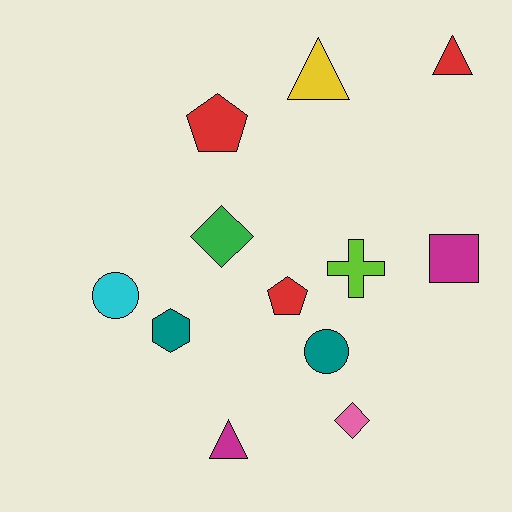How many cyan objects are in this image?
There is 1 cyan object.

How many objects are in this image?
There are 12 objects.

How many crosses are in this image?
There is 1 cross.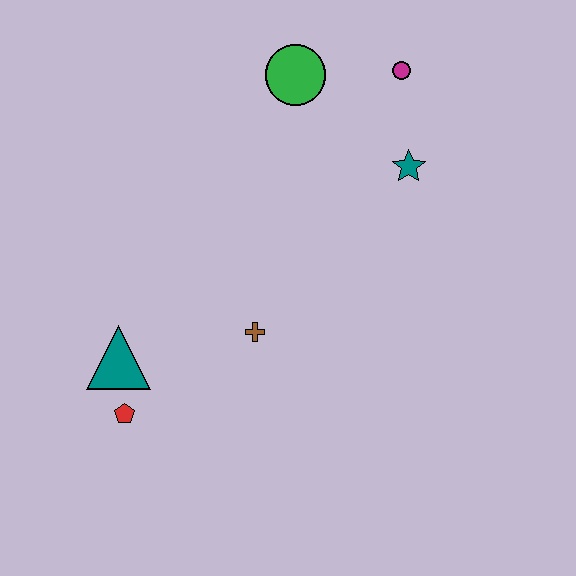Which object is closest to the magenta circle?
The teal star is closest to the magenta circle.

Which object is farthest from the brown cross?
The magenta circle is farthest from the brown cross.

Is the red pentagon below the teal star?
Yes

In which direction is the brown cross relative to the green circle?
The brown cross is below the green circle.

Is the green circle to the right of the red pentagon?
Yes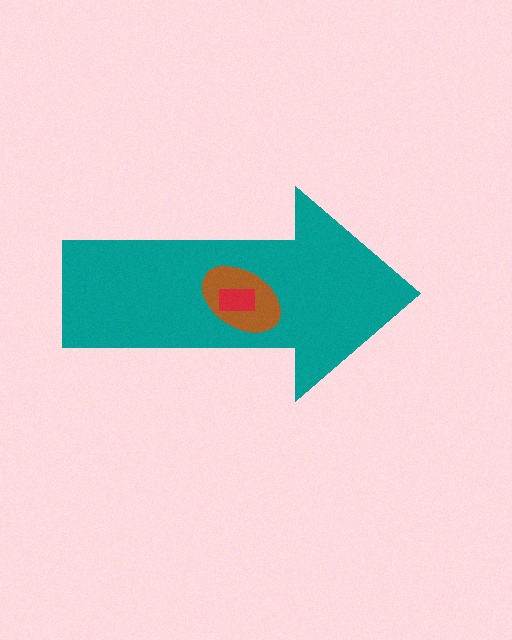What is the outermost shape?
The teal arrow.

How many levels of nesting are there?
3.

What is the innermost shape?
The red rectangle.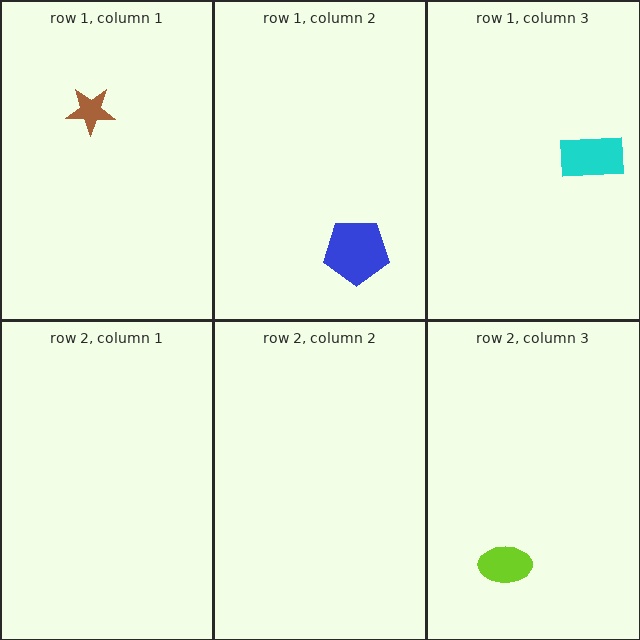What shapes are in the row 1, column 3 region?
The cyan rectangle.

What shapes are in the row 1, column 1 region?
The brown star.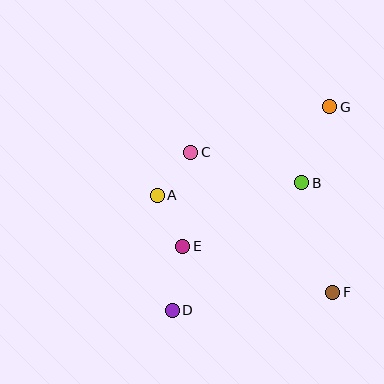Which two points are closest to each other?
Points A and C are closest to each other.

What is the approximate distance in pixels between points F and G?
The distance between F and G is approximately 186 pixels.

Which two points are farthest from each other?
Points D and G are farthest from each other.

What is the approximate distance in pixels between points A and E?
The distance between A and E is approximately 57 pixels.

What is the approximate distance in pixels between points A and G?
The distance between A and G is approximately 194 pixels.